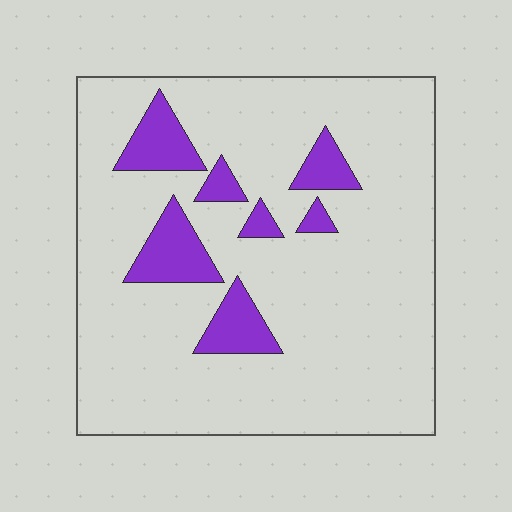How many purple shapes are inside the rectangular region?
7.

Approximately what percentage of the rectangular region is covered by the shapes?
Approximately 15%.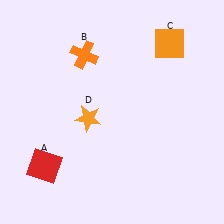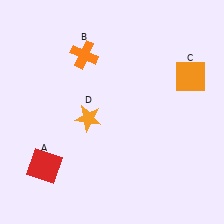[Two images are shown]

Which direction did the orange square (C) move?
The orange square (C) moved down.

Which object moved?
The orange square (C) moved down.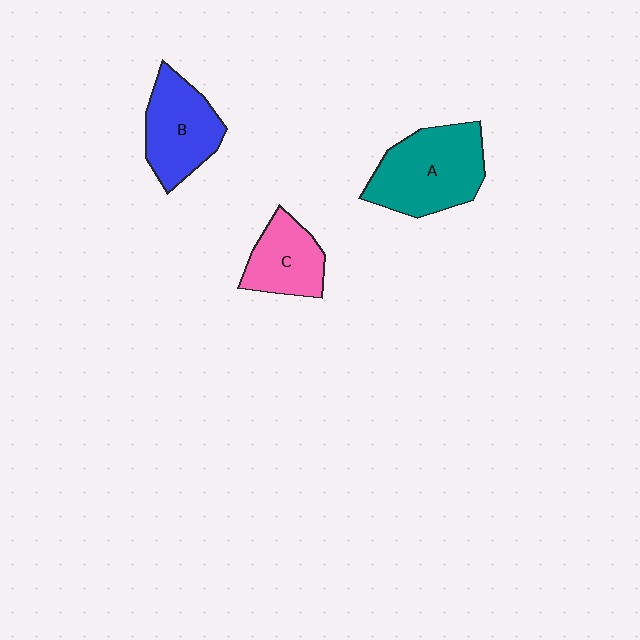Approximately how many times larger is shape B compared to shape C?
Approximately 1.3 times.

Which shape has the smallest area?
Shape C (pink).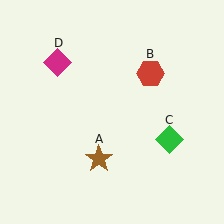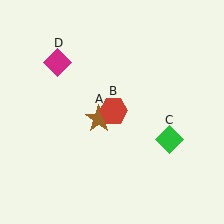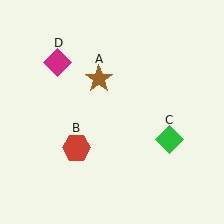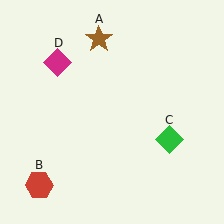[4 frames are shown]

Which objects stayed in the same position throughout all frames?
Green diamond (object C) and magenta diamond (object D) remained stationary.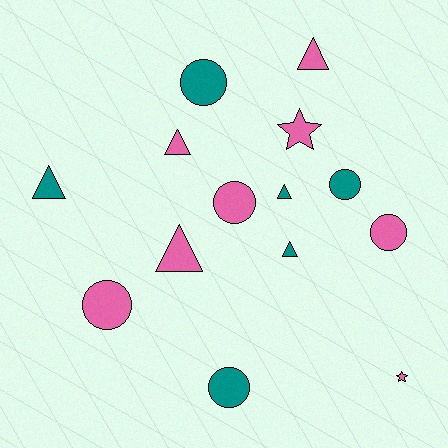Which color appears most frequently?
Pink, with 8 objects.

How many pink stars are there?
There are 2 pink stars.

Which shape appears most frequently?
Circle, with 6 objects.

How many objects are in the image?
There are 14 objects.